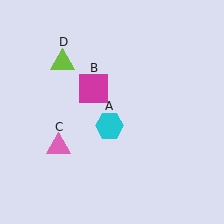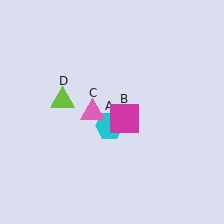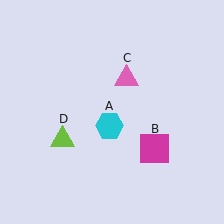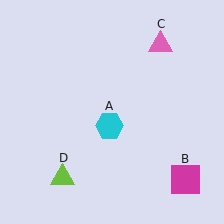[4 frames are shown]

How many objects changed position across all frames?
3 objects changed position: magenta square (object B), pink triangle (object C), lime triangle (object D).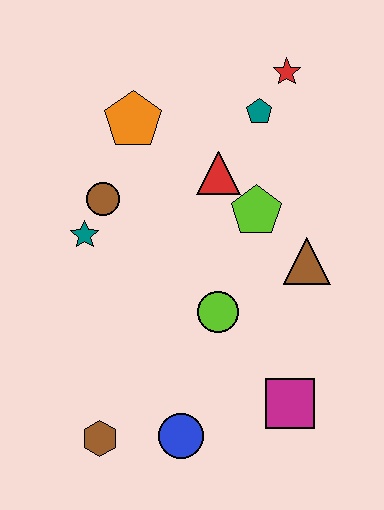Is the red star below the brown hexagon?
No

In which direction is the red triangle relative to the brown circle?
The red triangle is to the right of the brown circle.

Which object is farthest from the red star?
The brown hexagon is farthest from the red star.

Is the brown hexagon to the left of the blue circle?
Yes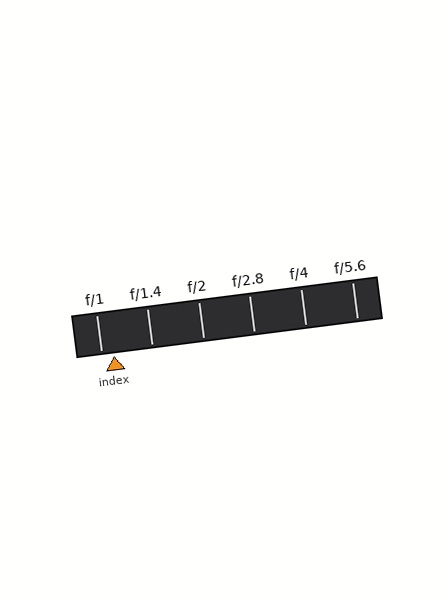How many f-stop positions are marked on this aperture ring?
There are 6 f-stop positions marked.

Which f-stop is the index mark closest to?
The index mark is closest to f/1.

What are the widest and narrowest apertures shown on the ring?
The widest aperture shown is f/1 and the narrowest is f/5.6.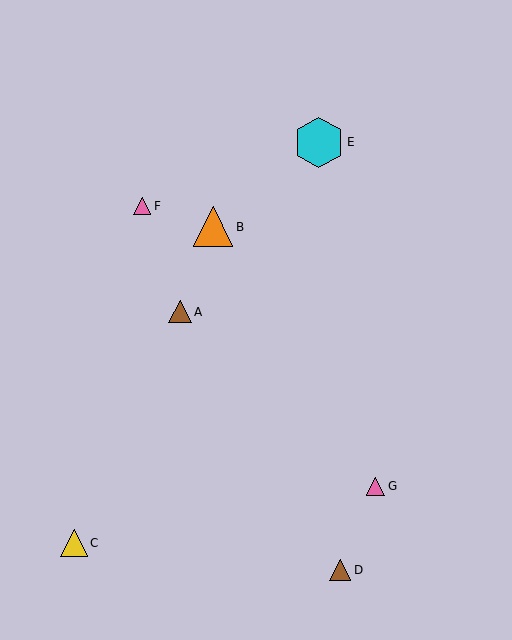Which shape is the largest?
The cyan hexagon (labeled E) is the largest.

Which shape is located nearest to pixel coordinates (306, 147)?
The cyan hexagon (labeled E) at (319, 142) is nearest to that location.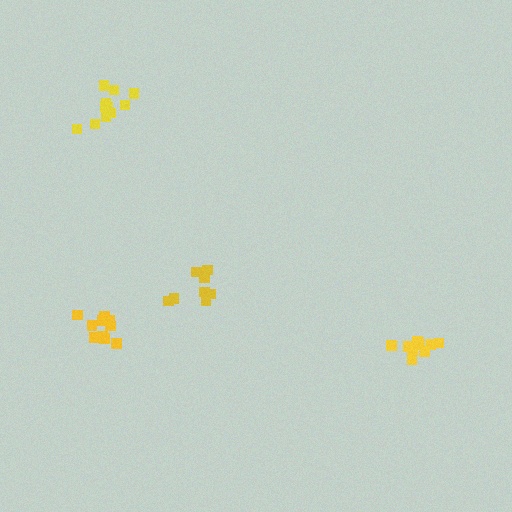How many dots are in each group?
Group 1: 11 dots, Group 2: 8 dots, Group 3: 10 dots, Group 4: 9 dots (38 total).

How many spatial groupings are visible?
There are 4 spatial groupings.